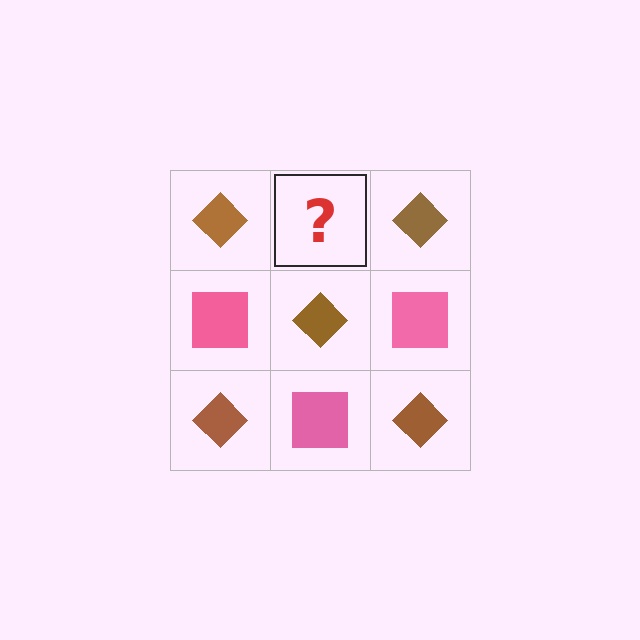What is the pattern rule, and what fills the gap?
The rule is that it alternates brown diamond and pink square in a checkerboard pattern. The gap should be filled with a pink square.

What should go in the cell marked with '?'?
The missing cell should contain a pink square.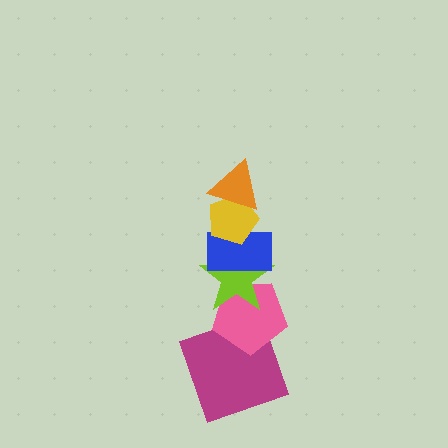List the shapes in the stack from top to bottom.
From top to bottom: the orange triangle, the yellow pentagon, the blue rectangle, the lime star, the pink pentagon, the magenta square.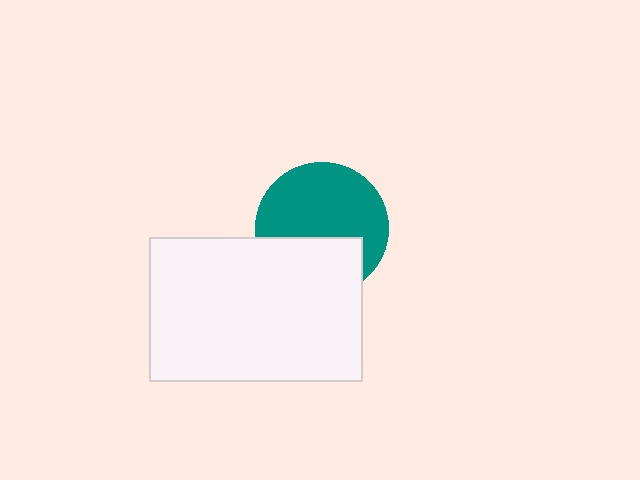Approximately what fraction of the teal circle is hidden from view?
Roughly 36% of the teal circle is hidden behind the white rectangle.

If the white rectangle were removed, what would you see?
You would see the complete teal circle.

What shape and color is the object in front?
The object in front is a white rectangle.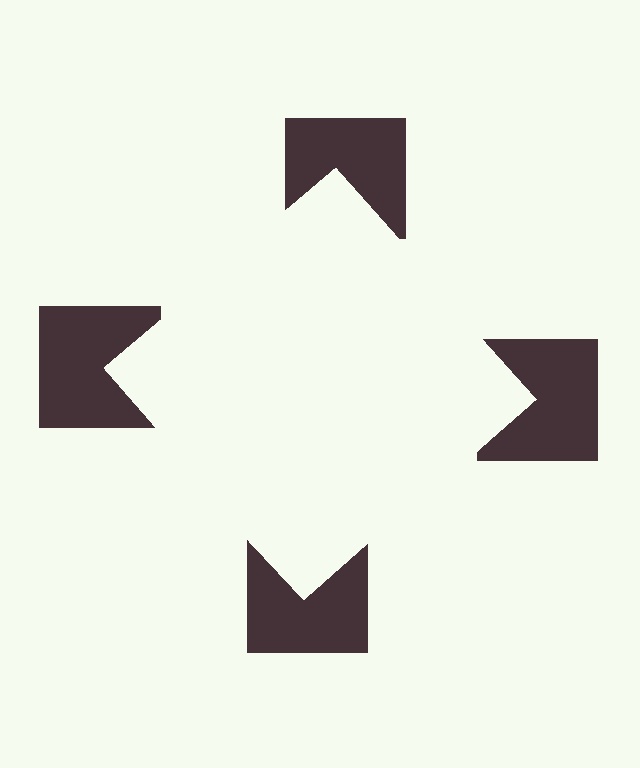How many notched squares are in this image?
There are 4 — one at each vertex of the illusory square.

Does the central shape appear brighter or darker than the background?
It typically appears slightly brighter than the background, even though no actual brightness change is drawn.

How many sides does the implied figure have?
4 sides.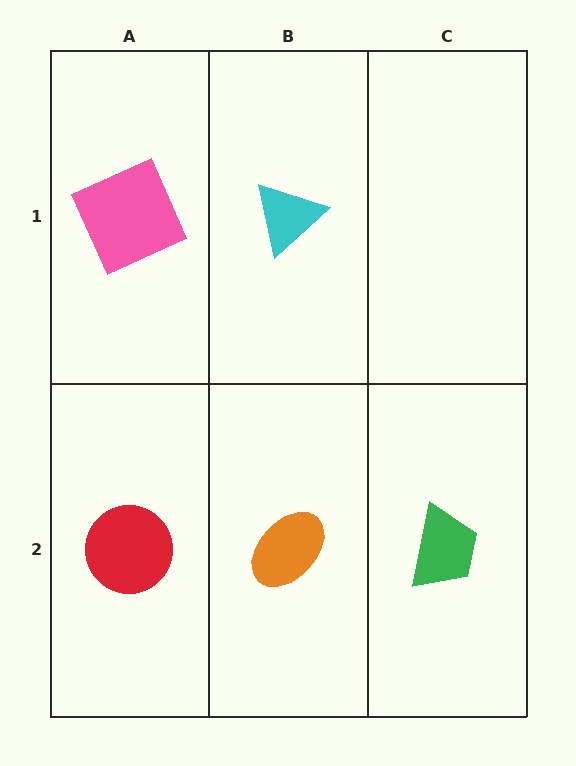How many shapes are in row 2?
3 shapes.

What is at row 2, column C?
A green trapezoid.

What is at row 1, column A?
A pink square.